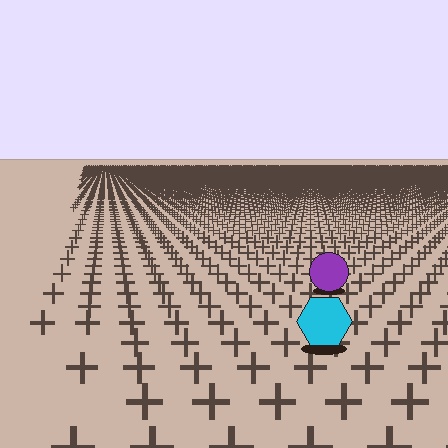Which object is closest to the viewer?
The cyan hexagon is closest. The texture marks near it are larger and more spread out.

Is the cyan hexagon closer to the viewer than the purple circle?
Yes. The cyan hexagon is closer — you can tell from the texture gradient: the ground texture is coarser near it.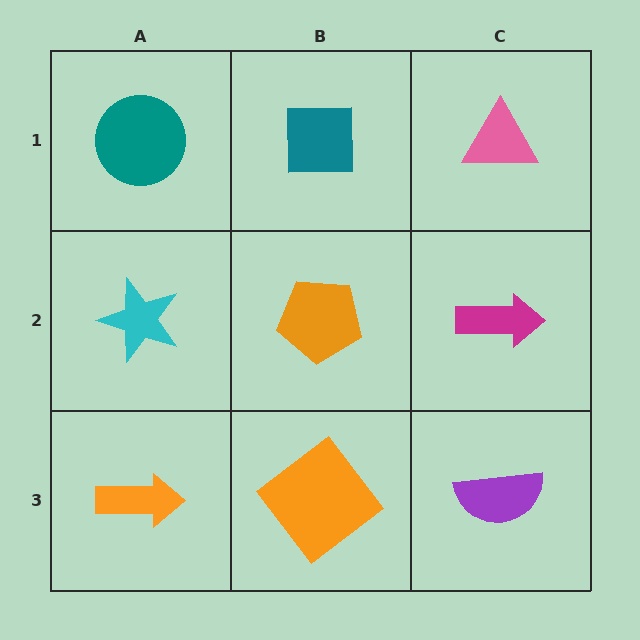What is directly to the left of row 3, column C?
An orange diamond.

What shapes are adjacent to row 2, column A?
A teal circle (row 1, column A), an orange arrow (row 3, column A), an orange pentagon (row 2, column B).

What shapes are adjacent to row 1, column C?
A magenta arrow (row 2, column C), a teal square (row 1, column B).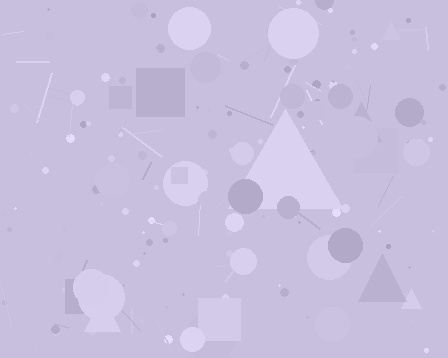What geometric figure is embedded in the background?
A triangle is embedded in the background.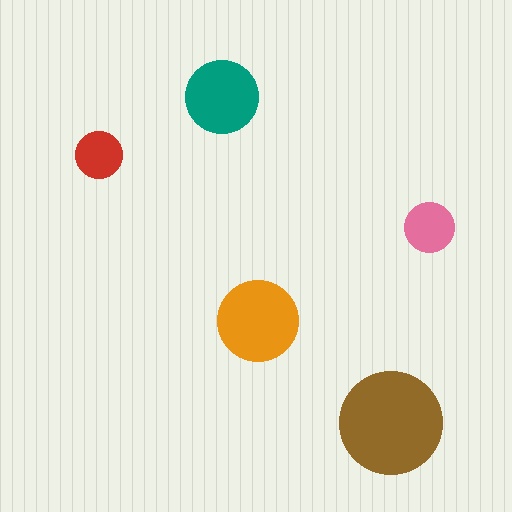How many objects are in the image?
There are 5 objects in the image.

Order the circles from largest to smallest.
the brown one, the orange one, the teal one, the pink one, the red one.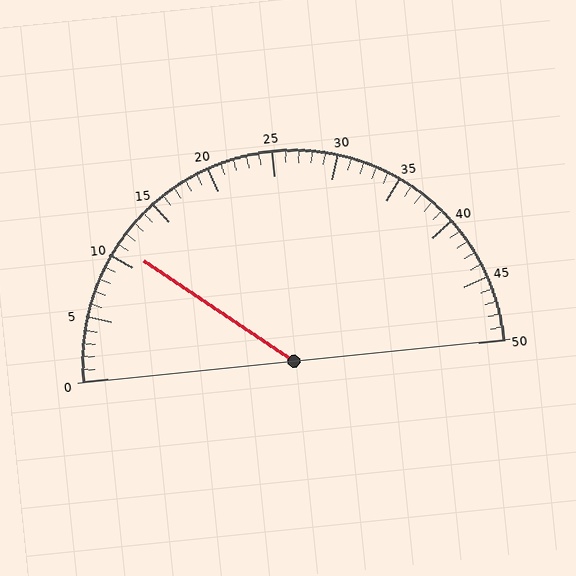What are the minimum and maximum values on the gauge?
The gauge ranges from 0 to 50.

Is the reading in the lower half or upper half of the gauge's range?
The reading is in the lower half of the range (0 to 50).